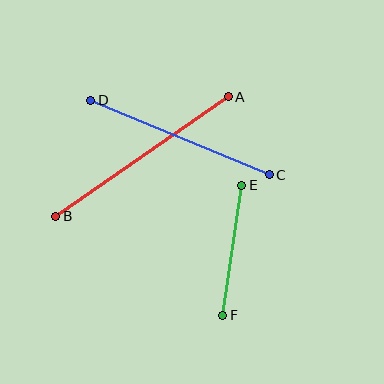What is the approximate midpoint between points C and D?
The midpoint is at approximately (180, 138) pixels.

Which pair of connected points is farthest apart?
Points A and B are farthest apart.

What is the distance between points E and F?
The distance is approximately 131 pixels.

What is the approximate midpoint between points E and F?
The midpoint is at approximately (232, 250) pixels.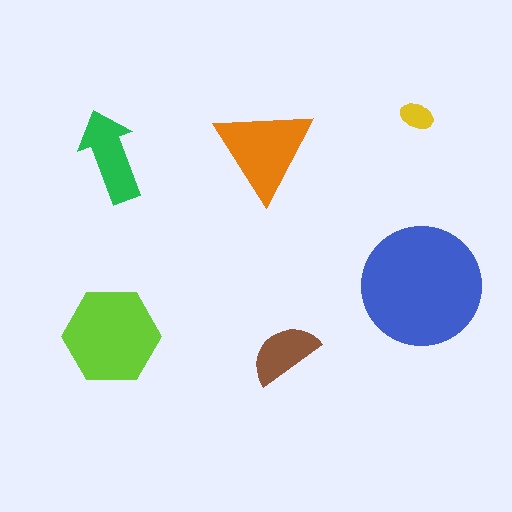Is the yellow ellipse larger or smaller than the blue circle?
Smaller.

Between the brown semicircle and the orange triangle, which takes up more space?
The orange triangle.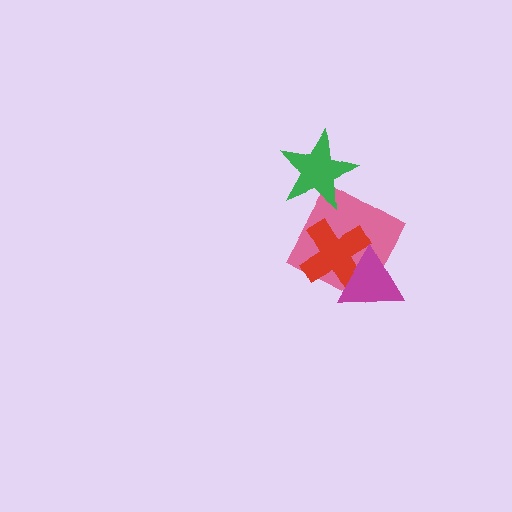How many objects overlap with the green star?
1 object overlaps with the green star.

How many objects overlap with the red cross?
2 objects overlap with the red cross.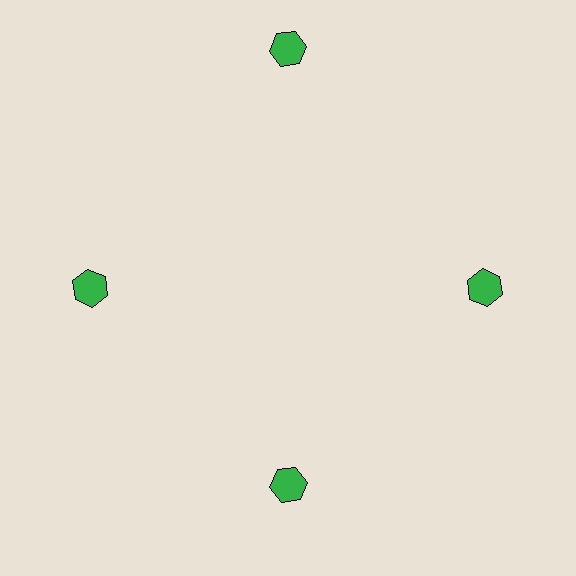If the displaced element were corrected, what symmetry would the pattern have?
It would have 4-fold rotational symmetry — the pattern would map onto itself every 90 degrees.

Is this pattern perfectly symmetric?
No. The 4 green hexagons are arranged in a ring, but one element near the 12 o'clock position is pushed outward from the center, breaking the 4-fold rotational symmetry.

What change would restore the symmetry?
The symmetry would be restored by moving it inward, back onto the ring so that all 4 hexagons sit at equal angles and equal distance from the center.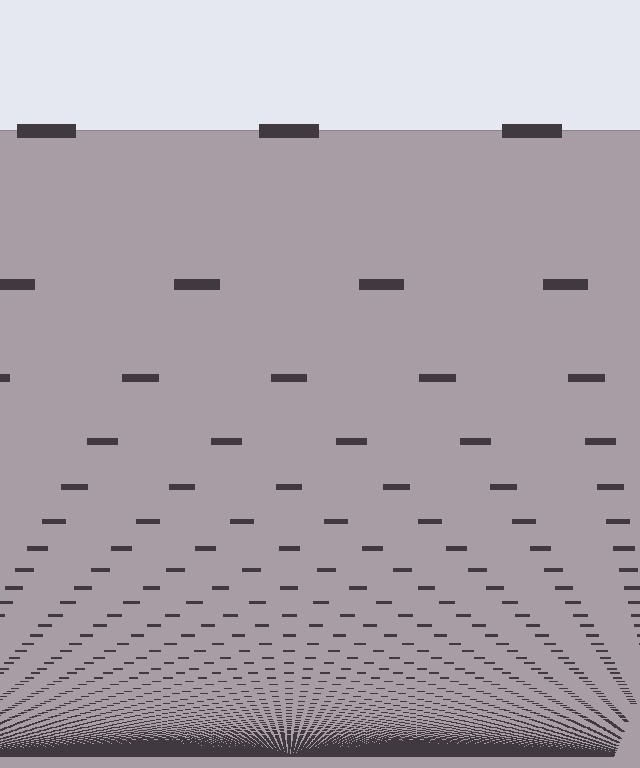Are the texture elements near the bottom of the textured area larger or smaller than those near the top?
Smaller. The gradient is inverted — elements near the bottom are smaller and denser.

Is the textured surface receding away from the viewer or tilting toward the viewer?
The surface appears to tilt toward the viewer. Texture elements get larger and sparser toward the top.